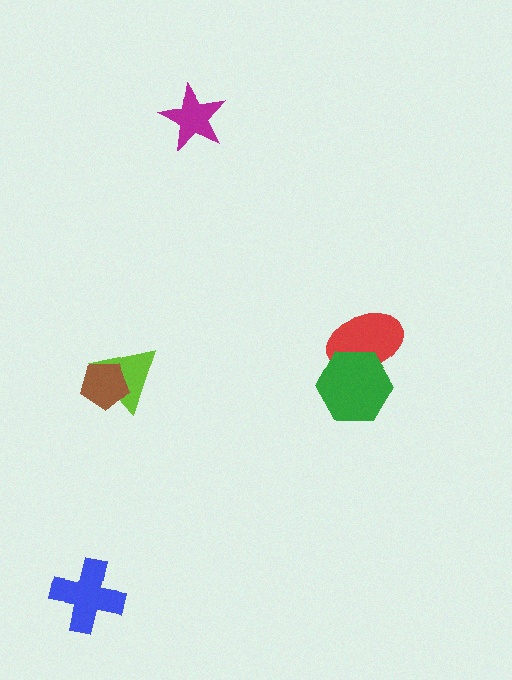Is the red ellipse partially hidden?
Yes, it is partially covered by another shape.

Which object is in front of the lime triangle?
The brown pentagon is in front of the lime triangle.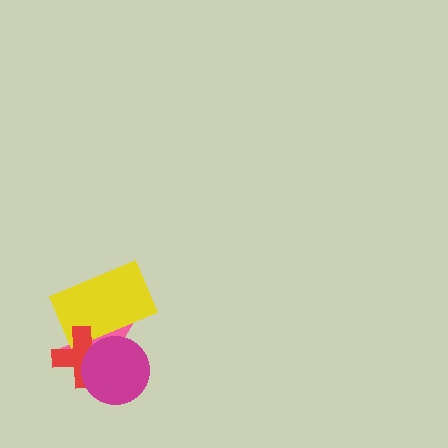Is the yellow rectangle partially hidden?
Yes, it is partially covered by another shape.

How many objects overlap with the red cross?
3 objects overlap with the red cross.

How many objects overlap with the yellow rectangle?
3 objects overlap with the yellow rectangle.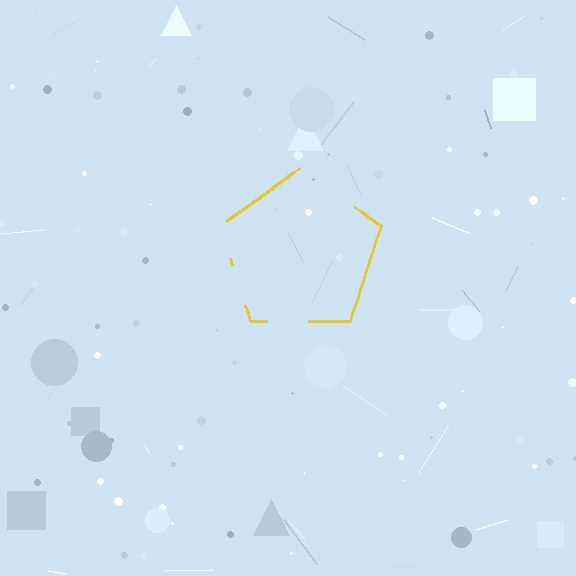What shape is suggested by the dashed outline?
The dashed outline suggests a pentagon.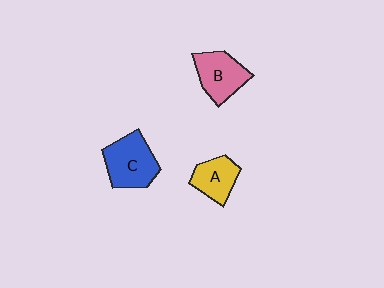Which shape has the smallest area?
Shape A (yellow).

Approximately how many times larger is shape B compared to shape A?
Approximately 1.2 times.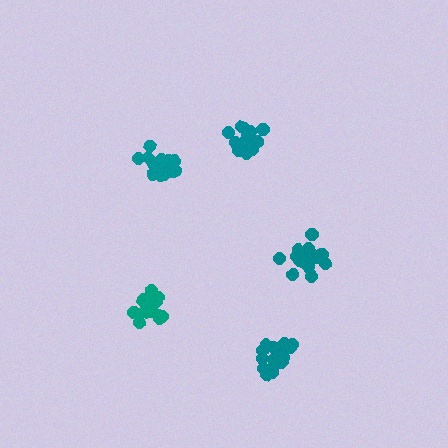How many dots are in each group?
Group 1: 15 dots, Group 2: 15 dots, Group 3: 18 dots, Group 4: 18 dots, Group 5: 21 dots (87 total).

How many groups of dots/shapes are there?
There are 5 groups.